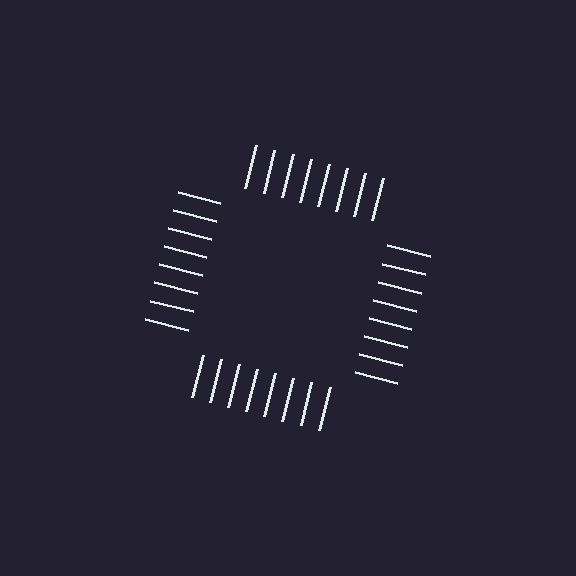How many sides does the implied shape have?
4 sides — the line-ends trace a square.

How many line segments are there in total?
32 — 8 along each of the 4 edges.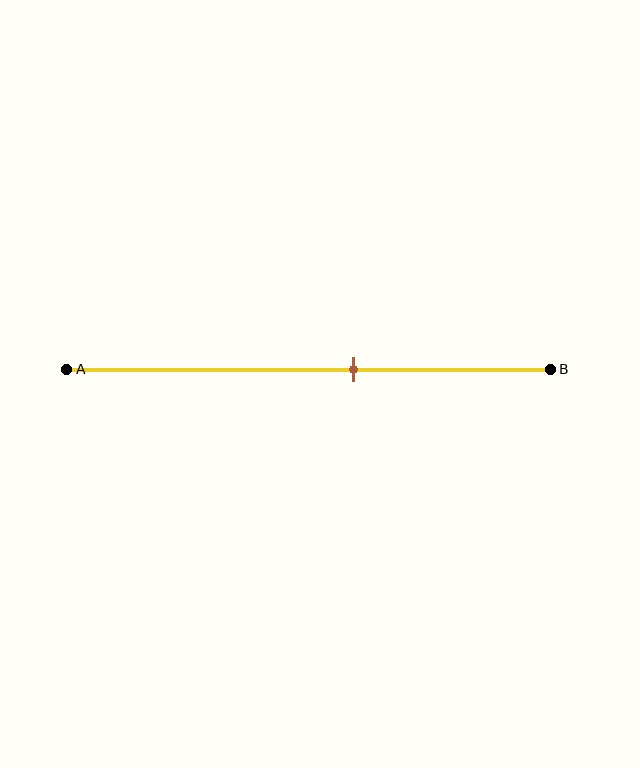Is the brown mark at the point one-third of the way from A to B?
No, the mark is at about 60% from A, not at the 33% one-third point.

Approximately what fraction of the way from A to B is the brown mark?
The brown mark is approximately 60% of the way from A to B.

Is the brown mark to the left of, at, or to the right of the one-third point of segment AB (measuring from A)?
The brown mark is to the right of the one-third point of segment AB.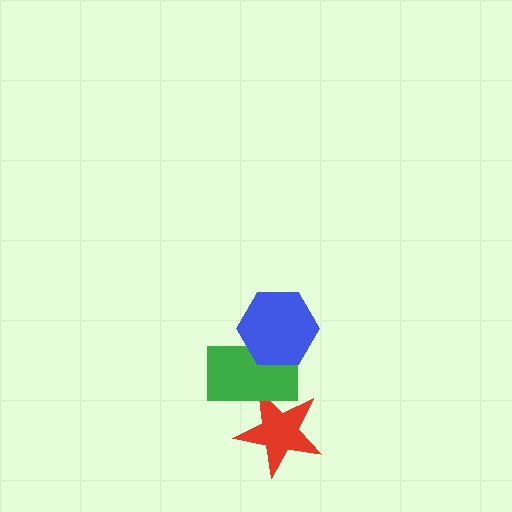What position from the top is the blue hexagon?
The blue hexagon is 1st from the top.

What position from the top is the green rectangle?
The green rectangle is 2nd from the top.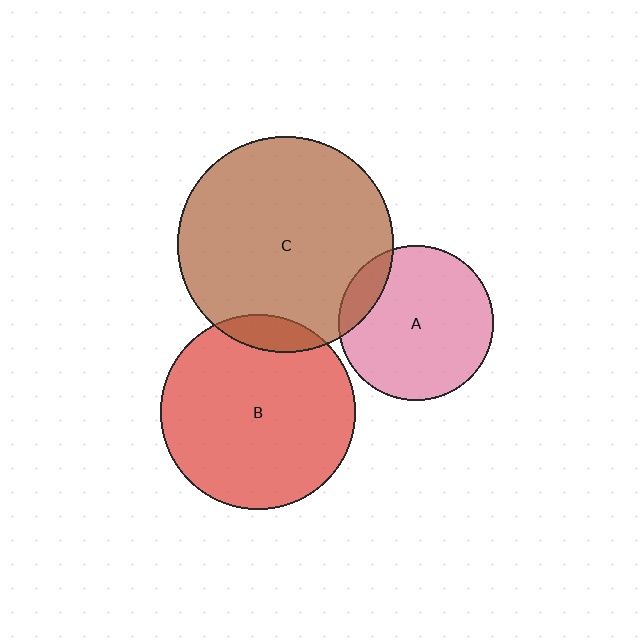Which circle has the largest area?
Circle C (brown).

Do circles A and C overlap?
Yes.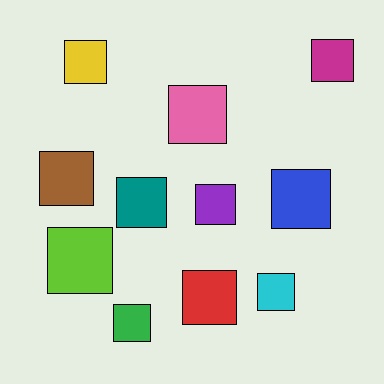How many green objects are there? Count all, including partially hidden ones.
There is 1 green object.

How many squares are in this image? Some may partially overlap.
There are 11 squares.